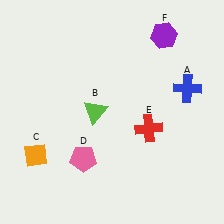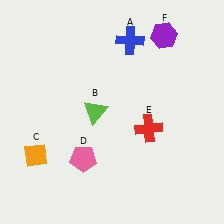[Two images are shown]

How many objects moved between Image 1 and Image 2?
1 object moved between the two images.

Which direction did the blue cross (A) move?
The blue cross (A) moved left.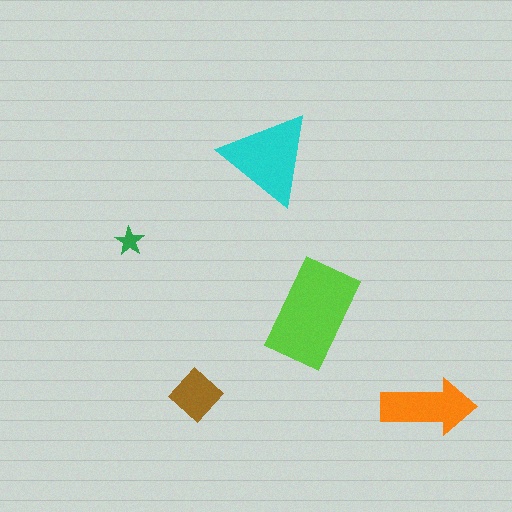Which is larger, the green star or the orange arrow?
The orange arrow.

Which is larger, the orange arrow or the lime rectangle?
The lime rectangle.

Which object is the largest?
The lime rectangle.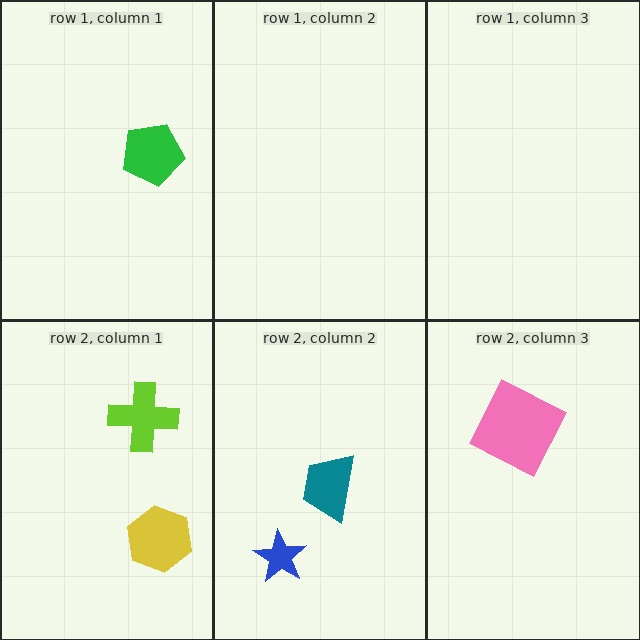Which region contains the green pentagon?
The row 1, column 1 region.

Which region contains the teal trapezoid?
The row 2, column 2 region.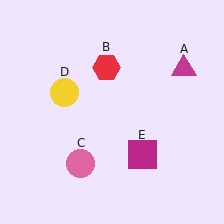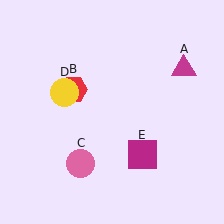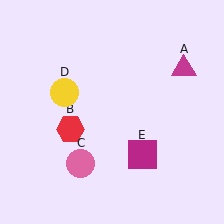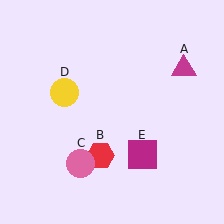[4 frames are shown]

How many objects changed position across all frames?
1 object changed position: red hexagon (object B).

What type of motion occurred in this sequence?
The red hexagon (object B) rotated counterclockwise around the center of the scene.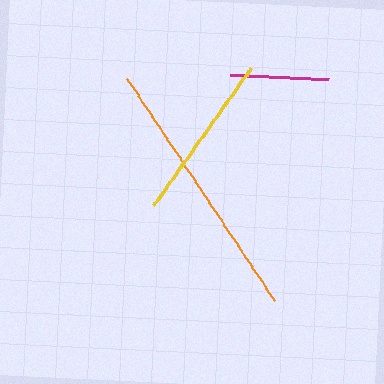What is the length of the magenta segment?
The magenta segment is approximately 99 pixels long.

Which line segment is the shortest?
The magenta line is the shortest at approximately 99 pixels.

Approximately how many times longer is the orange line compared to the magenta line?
The orange line is approximately 2.7 times the length of the magenta line.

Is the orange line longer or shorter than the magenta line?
The orange line is longer than the magenta line.